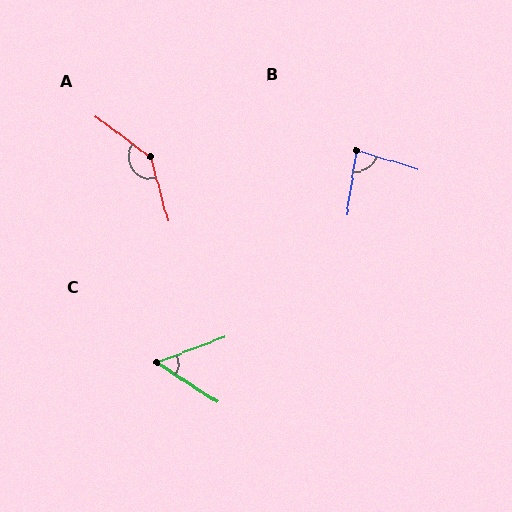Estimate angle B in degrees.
Approximately 82 degrees.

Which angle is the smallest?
C, at approximately 54 degrees.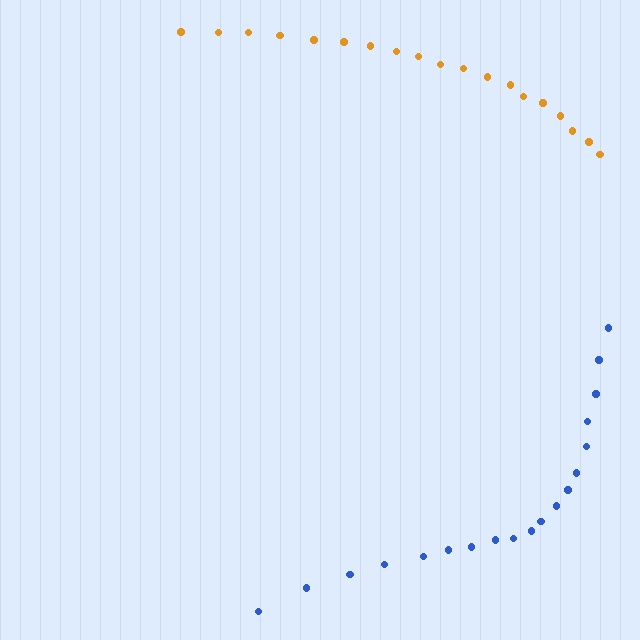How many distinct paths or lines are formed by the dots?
There are 2 distinct paths.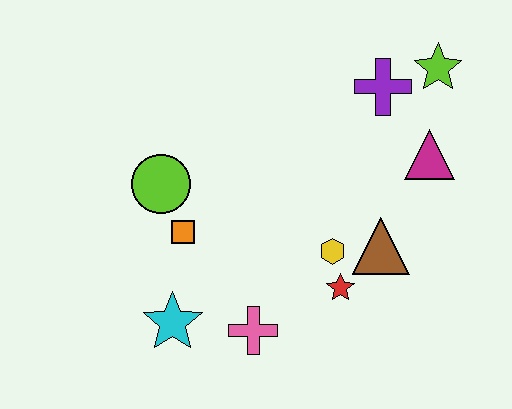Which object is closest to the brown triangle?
The yellow hexagon is closest to the brown triangle.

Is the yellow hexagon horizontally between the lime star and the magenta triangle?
No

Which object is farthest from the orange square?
The lime star is farthest from the orange square.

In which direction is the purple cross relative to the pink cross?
The purple cross is above the pink cross.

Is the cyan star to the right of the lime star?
No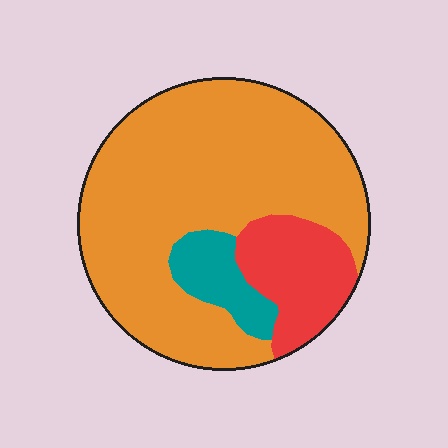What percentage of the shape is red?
Red takes up between a sixth and a third of the shape.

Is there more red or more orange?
Orange.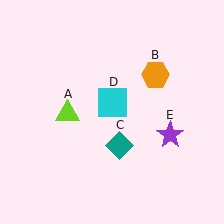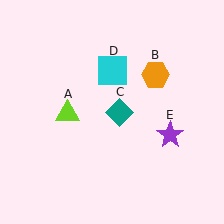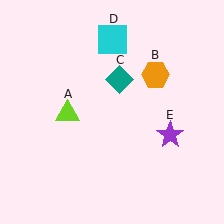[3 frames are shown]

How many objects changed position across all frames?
2 objects changed position: teal diamond (object C), cyan square (object D).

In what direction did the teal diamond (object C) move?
The teal diamond (object C) moved up.